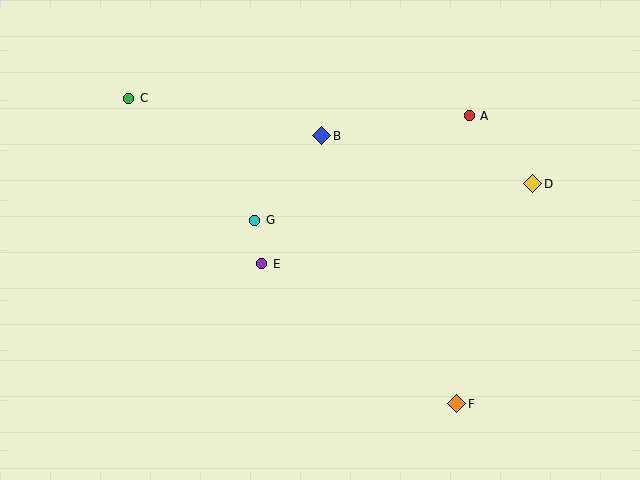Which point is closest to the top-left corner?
Point C is closest to the top-left corner.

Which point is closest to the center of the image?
Point E at (262, 264) is closest to the center.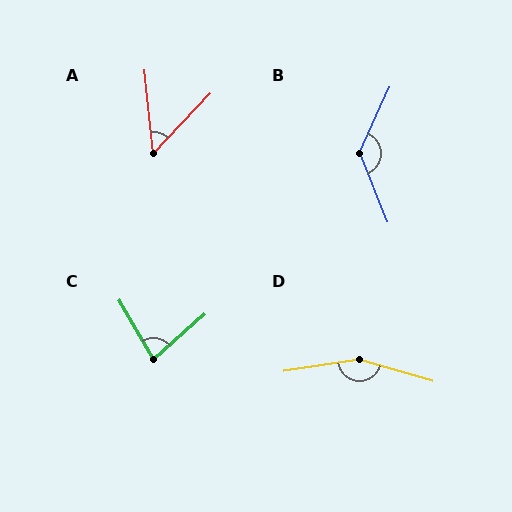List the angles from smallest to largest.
A (49°), C (79°), B (134°), D (155°).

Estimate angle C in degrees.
Approximately 79 degrees.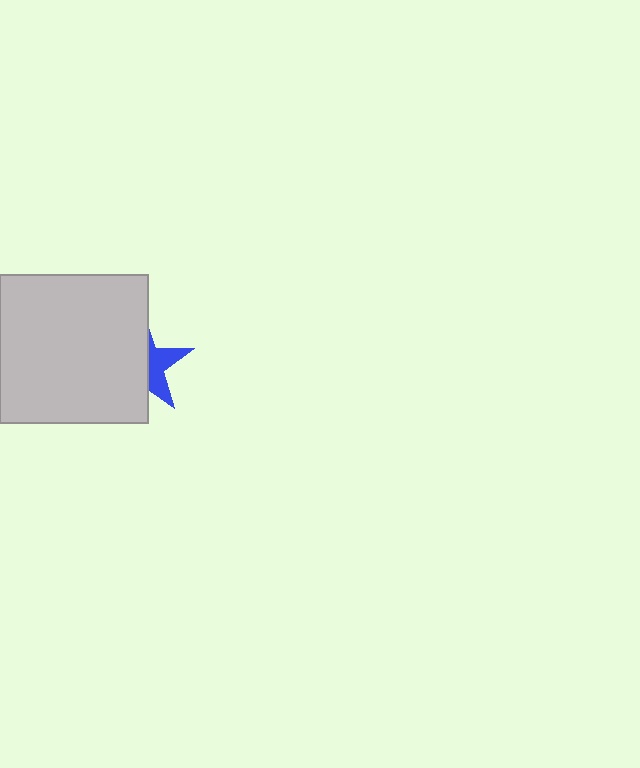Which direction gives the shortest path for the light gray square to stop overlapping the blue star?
Moving left gives the shortest separation.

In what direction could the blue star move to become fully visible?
The blue star could move right. That would shift it out from behind the light gray square entirely.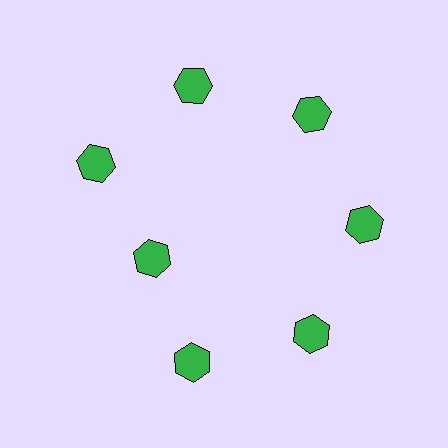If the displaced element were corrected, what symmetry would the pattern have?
It would have 7-fold rotational symmetry — the pattern would map onto itself every 51 degrees.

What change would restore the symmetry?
The symmetry would be restored by moving it outward, back onto the ring so that all 7 hexagons sit at equal angles and equal distance from the center.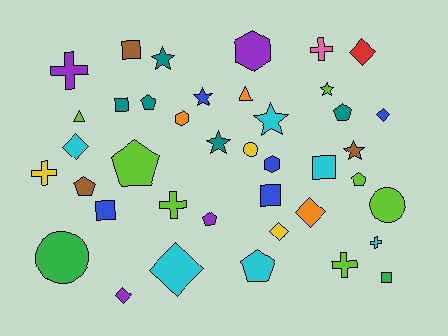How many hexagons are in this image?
There are 3 hexagons.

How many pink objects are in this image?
There is 1 pink object.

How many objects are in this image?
There are 40 objects.